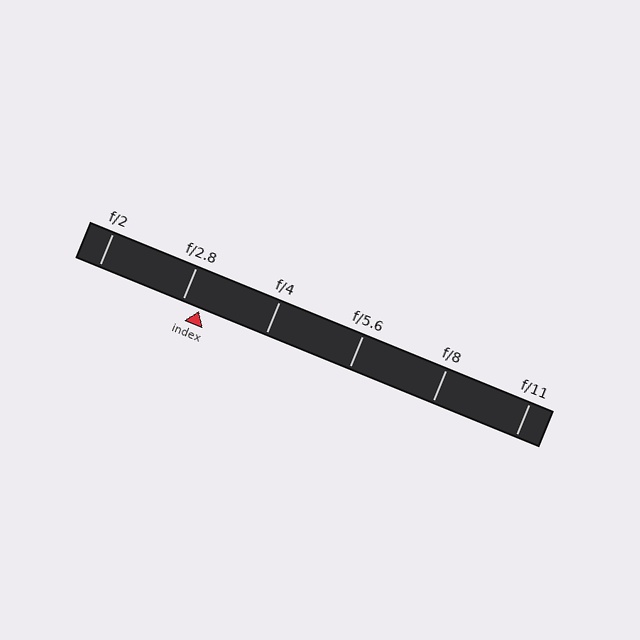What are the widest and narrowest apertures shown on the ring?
The widest aperture shown is f/2 and the narrowest is f/11.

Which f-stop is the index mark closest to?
The index mark is closest to f/2.8.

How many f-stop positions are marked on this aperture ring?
There are 6 f-stop positions marked.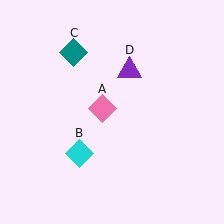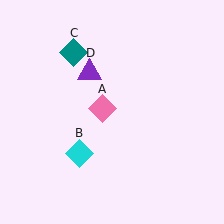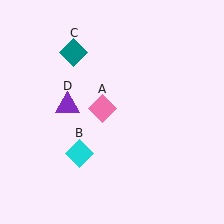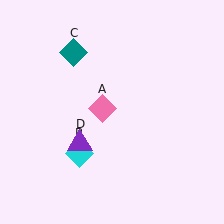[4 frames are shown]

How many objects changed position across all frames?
1 object changed position: purple triangle (object D).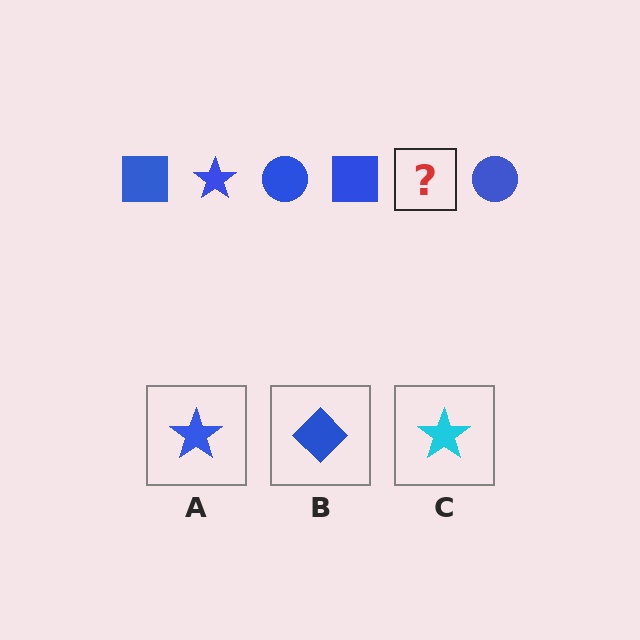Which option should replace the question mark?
Option A.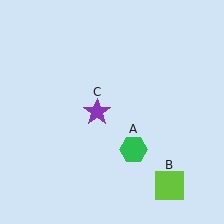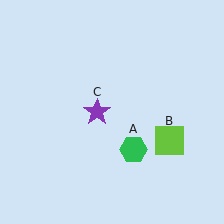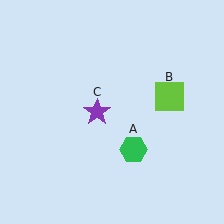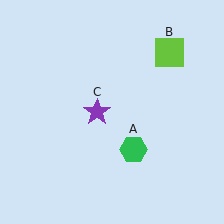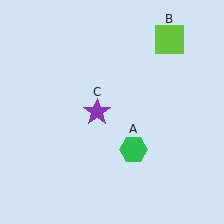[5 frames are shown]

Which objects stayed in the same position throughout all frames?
Green hexagon (object A) and purple star (object C) remained stationary.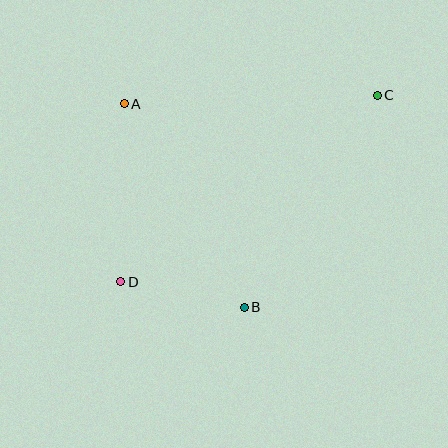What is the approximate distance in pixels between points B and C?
The distance between B and C is approximately 250 pixels.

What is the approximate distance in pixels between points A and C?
The distance between A and C is approximately 253 pixels.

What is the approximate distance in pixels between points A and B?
The distance between A and B is approximately 236 pixels.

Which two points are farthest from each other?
Points C and D are farthest from each other.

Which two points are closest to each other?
Points B and D are closest to each other.